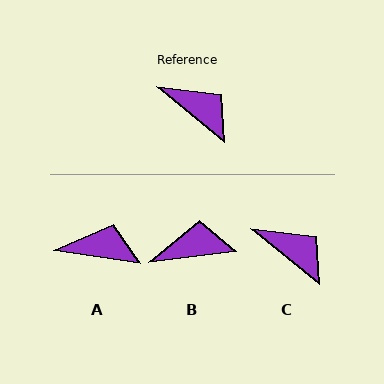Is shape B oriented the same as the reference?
No, it is off by about 46 degrees.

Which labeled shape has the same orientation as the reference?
C.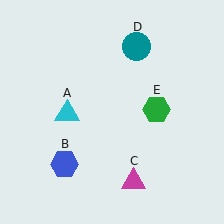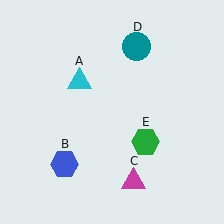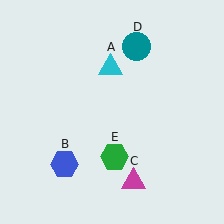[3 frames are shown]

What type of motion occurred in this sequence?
The cyan triangle (object A), green hexagon (object E) rotated clockwise around the center of the scene.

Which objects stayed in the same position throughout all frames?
Blue hexagon (object B) and magenta triangle (object C) and teal circle (object D) remained stationary.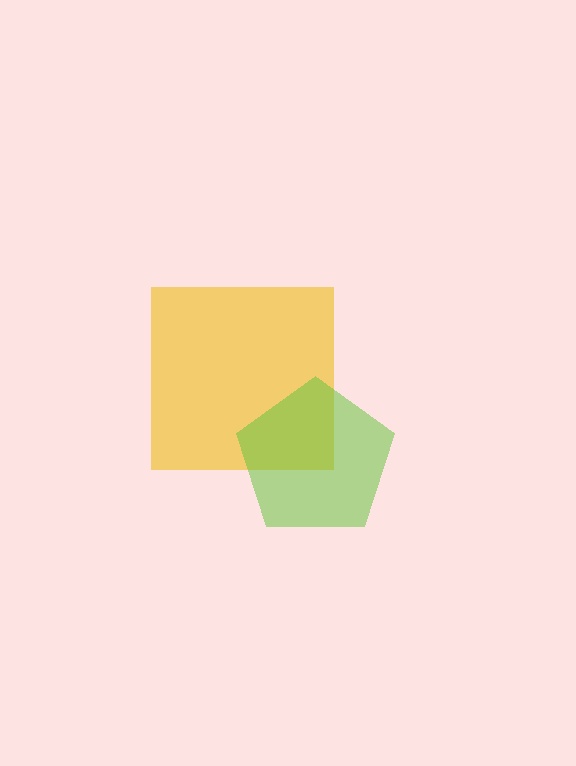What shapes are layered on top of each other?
The layered shapes are: a yellow square, a lime pentagon.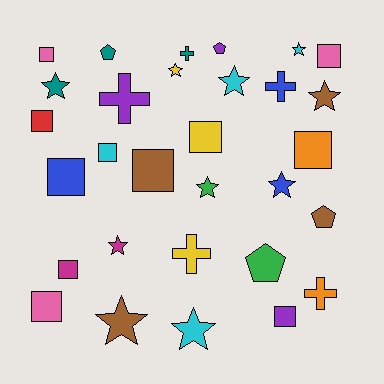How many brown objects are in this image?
There are 4 brown objects.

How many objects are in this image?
There are 30 objects.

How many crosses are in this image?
There are 5 crosses.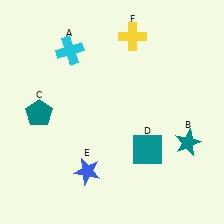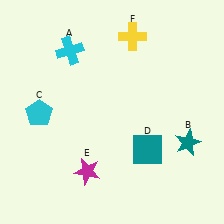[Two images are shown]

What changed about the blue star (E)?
In Image 1, E is blue. In Image 2, it changed to magenta.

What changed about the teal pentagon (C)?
In Image 1, C is teal. In Image 2, it changed to cyan.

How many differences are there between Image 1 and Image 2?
There are 2 differences between the two images.